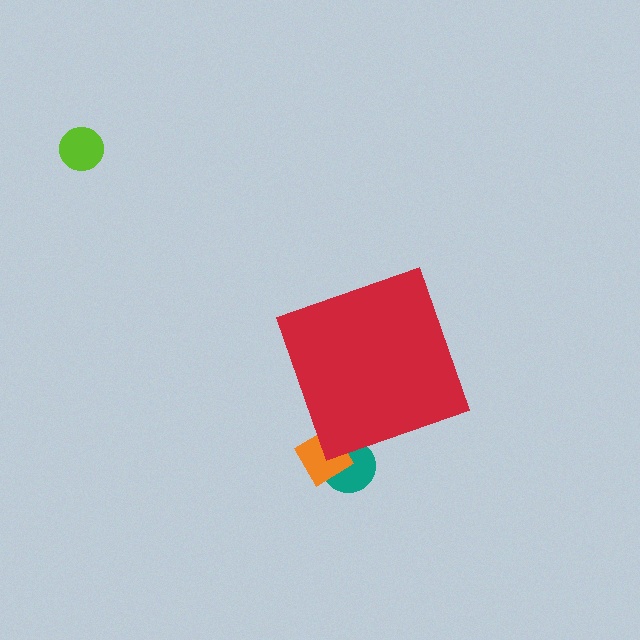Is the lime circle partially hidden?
No, the lime circle is fully visible.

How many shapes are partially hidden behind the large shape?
2 shapes are partially hidden.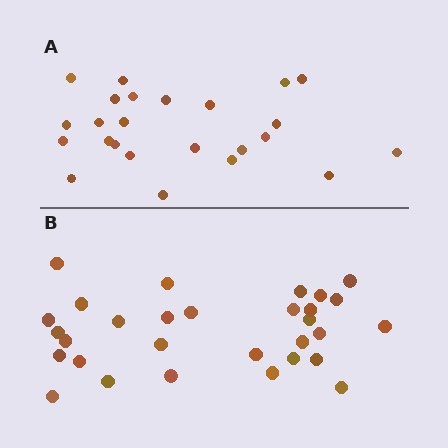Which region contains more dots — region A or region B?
Region B (the bottom region) has more dots.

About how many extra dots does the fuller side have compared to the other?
Region B has about 6 more dots than region A.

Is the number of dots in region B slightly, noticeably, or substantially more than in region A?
Region B has noticeably more, but not dramatically so. The ratio is roughly 1.2 to 1.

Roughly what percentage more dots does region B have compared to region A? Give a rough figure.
About 25% more.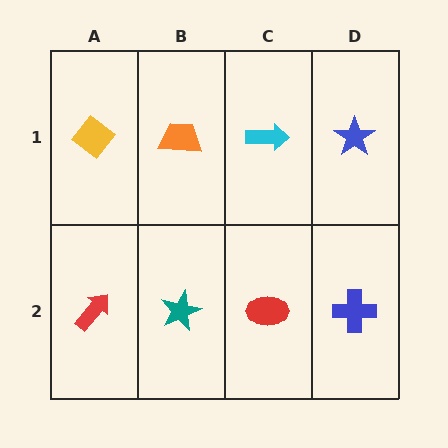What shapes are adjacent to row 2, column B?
An orange trapezoid (row 1, column B), a red arrow (row 2, column A), a red ellipse (row 2, column C).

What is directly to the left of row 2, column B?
A red arrow.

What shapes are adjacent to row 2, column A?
A yellow diamond (row 1, column A), a teal star (row 2, column B).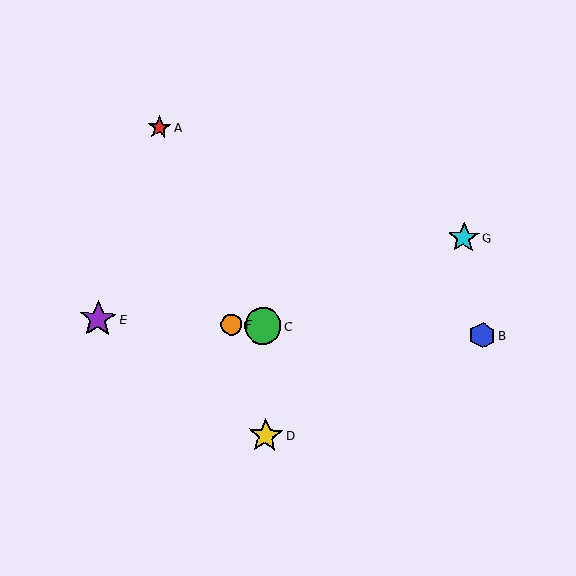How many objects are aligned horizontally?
4 objects (B, C, E, F) are aligned horizontally.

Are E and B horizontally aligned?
Yes, both are at y≈319.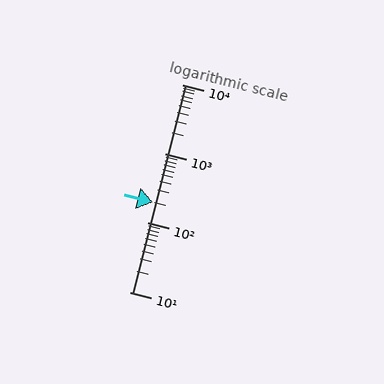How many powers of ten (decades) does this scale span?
The scale spans 3 decades, from 10 to 10000.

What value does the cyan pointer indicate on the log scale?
The pointer indicates approximately 200.